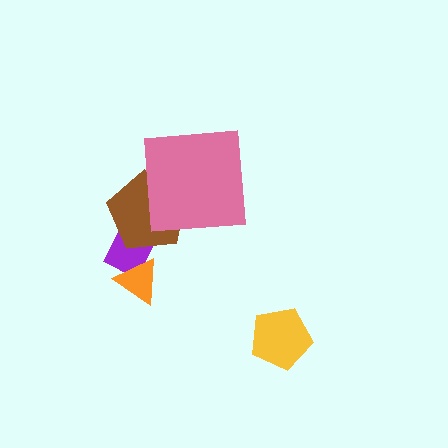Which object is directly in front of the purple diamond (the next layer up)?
The orange triangle is directly in front of the purple diamond.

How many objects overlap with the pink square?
1 object overlaps with the pink square.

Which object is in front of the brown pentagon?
The pink square is in front of the brown pentagon.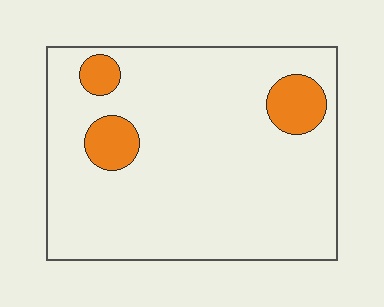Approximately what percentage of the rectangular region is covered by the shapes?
Approximately 10%.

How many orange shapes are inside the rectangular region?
3.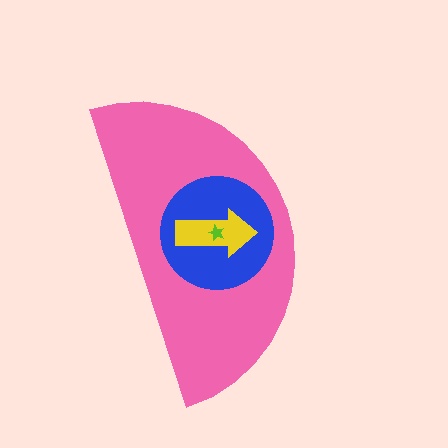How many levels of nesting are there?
4.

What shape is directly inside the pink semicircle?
The blue circle.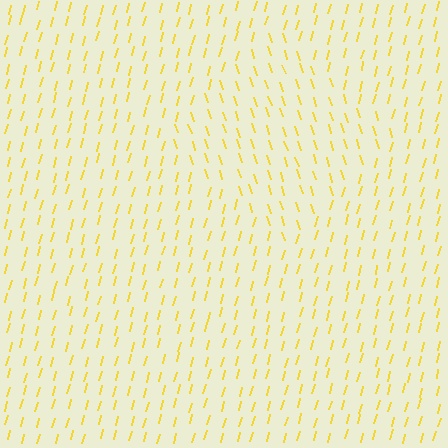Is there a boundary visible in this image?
Yes, there is a texture boundary formed by a change in line orientation.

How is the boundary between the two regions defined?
The boundary is defined purely by a change in line orientation (approximately 32 degrees difference). All lines are the same color and thickness.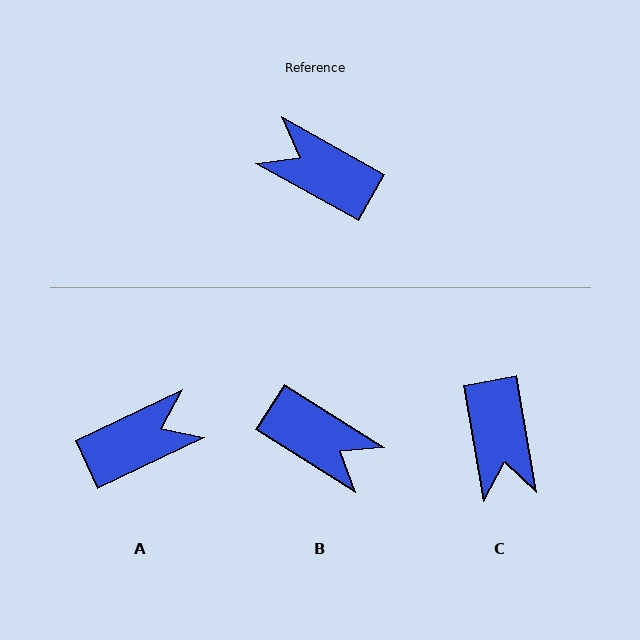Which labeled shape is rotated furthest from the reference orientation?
B, about 177 degrees away.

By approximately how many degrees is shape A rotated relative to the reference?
Approximately 126 degrees clockwise.